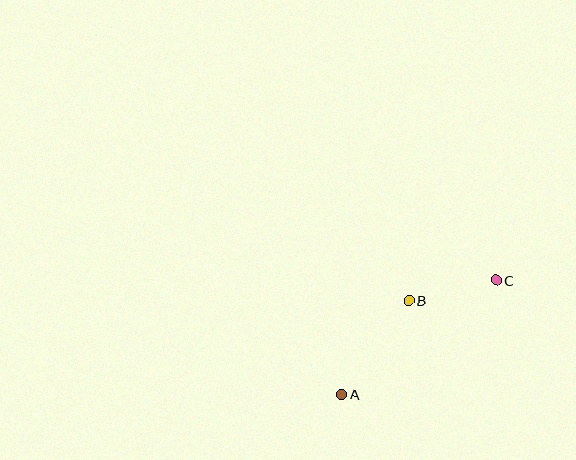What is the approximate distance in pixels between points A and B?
The distance between A and B is approximately 115 pixels.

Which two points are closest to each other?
Points B and C are closest to each other.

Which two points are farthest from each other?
Points A and C are farthest from each other.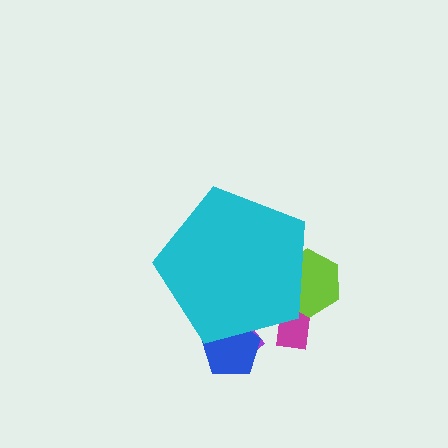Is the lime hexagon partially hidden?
Yes, the lime hexagon is partially hidden behind the cyan pentagon.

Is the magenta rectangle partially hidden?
Yes, the magenta rectangle is partially hidden behind the cyan pentagon.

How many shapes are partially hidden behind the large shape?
4 shapes are partially hidden.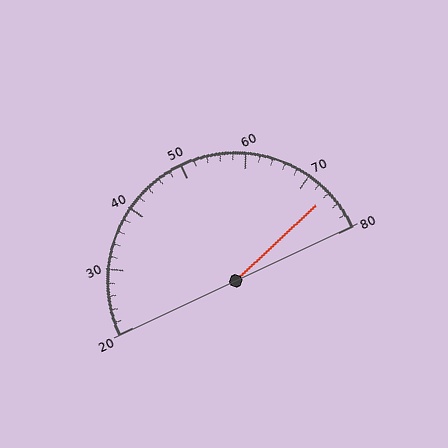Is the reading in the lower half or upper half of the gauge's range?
The reading is in the upper half of the range (20 to 80).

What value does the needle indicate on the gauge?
The needle indicates approximately 74.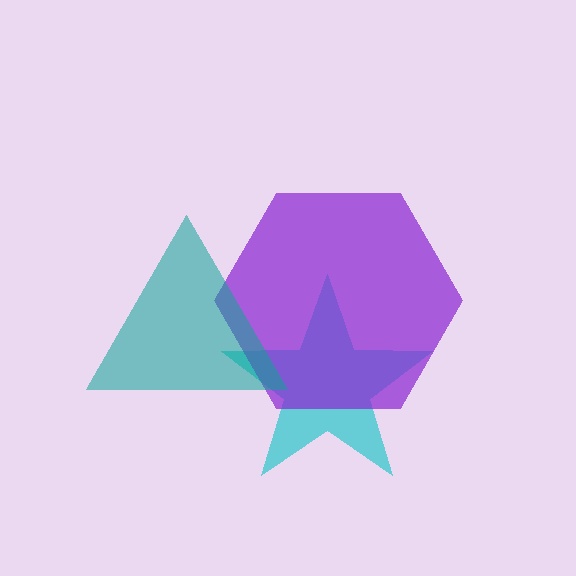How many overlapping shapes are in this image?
There are 3 overlapping shapes in the image.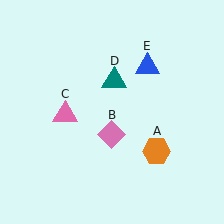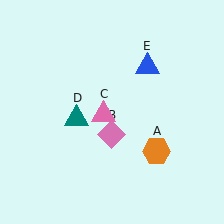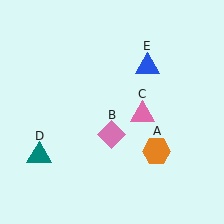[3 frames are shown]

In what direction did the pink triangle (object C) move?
The pink triangle (object C) moved right.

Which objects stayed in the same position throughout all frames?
Orange hexagon (object A) and pink diamond (object B) and blue triangle (object E) remained stationary.